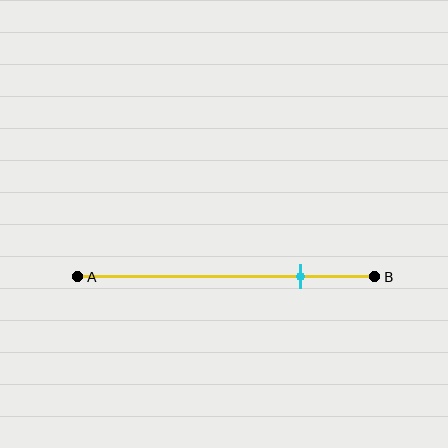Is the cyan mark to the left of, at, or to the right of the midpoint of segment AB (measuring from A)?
The cyan mark is to the right of the midpoint of segment AB.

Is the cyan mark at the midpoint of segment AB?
No, the mark is at about 75% from A, not at the 50% midpoint.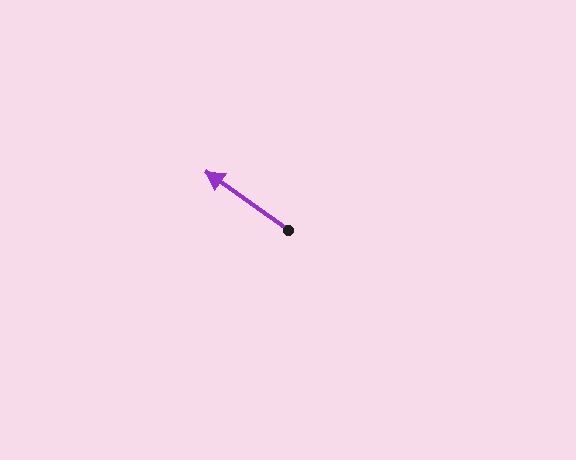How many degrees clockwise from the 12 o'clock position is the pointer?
Approximately 305 degrees.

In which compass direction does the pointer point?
Northwest.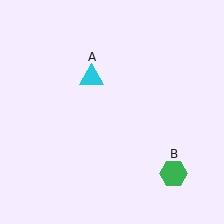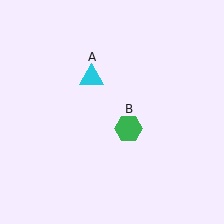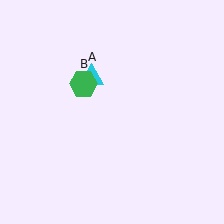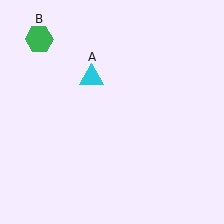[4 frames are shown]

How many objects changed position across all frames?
1 object changed position: green hexagon (object B).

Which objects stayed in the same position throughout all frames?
Cyan triangle (object A) remained stationary.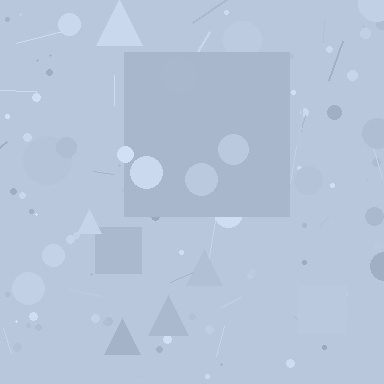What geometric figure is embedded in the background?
A square is embedded in the background.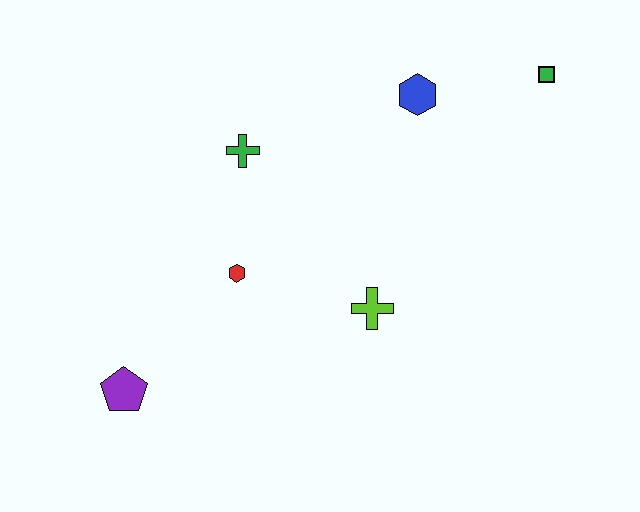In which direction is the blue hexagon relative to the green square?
The blue hexagon is to the left of the green square.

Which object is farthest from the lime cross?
The green square is farthest from the lime cross.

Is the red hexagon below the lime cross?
No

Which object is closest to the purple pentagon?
The red hexagon is closest to the purple pentagon.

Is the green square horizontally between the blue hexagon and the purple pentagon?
No